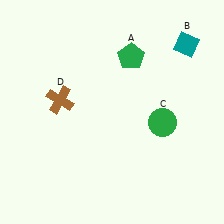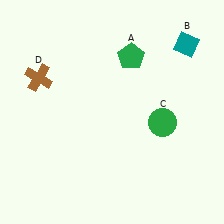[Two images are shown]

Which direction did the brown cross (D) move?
The brown cross (D) moved up.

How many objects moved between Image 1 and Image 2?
1 object moved between the two images.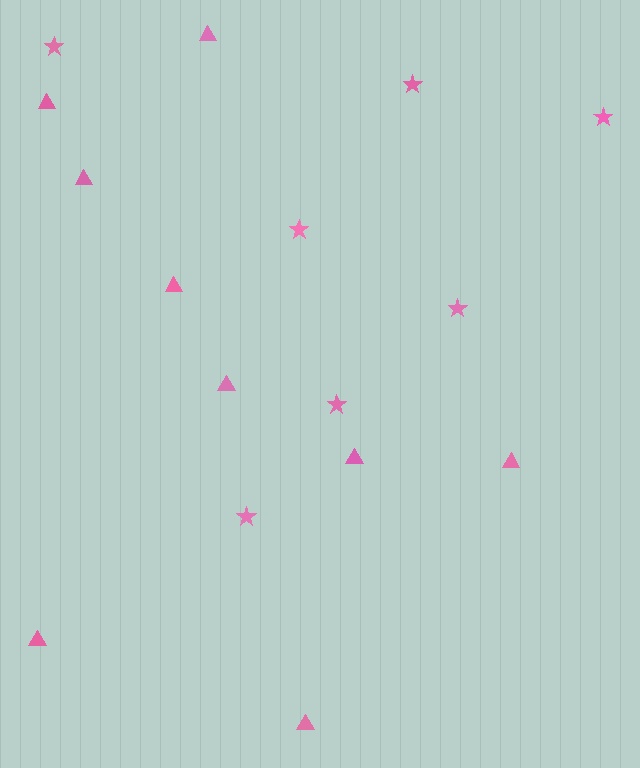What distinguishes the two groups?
There are 2 groups: one group of stars (7) and one group of triangles (9).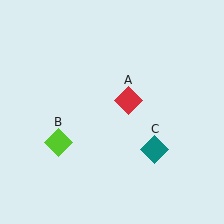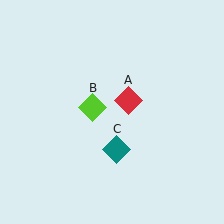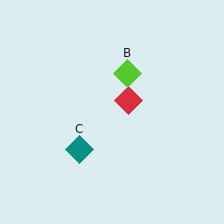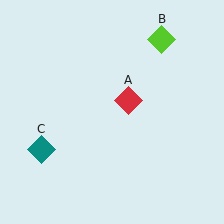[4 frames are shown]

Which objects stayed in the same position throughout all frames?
Red diamond (object A) remained stationary.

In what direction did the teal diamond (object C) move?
The teal diamond (object C) moved left.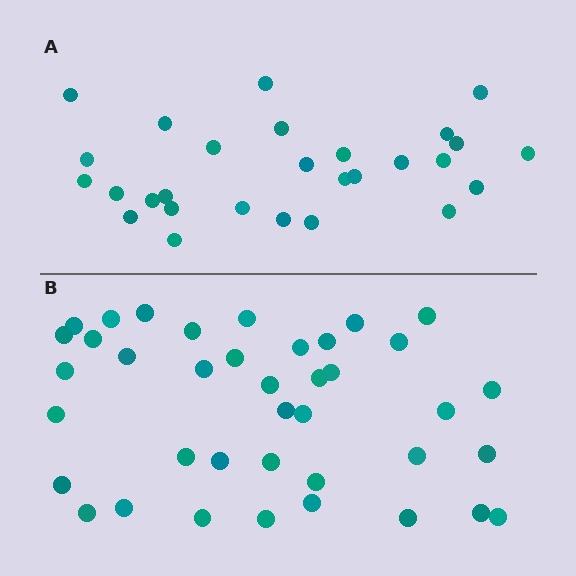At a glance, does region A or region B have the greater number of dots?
Region B (the bottom region) has more dots.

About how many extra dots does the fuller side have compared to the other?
Region B has roughly 12 or so more dots than region A.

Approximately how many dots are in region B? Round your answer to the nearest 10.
About 40 dots. (The exact count is 39, which rounds to 40.)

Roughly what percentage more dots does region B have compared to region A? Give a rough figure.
About 40% more.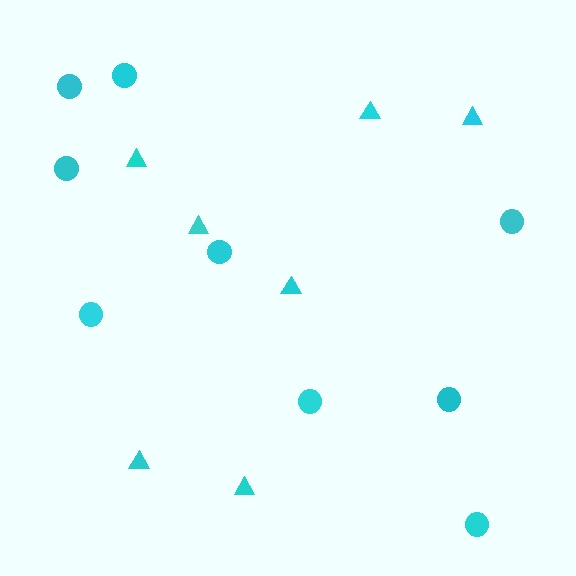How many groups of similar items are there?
There are 2 groups: one group of triangles (7) and one group of circles (9).